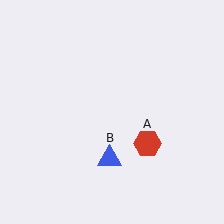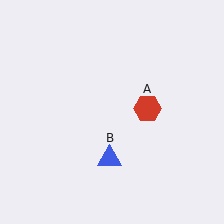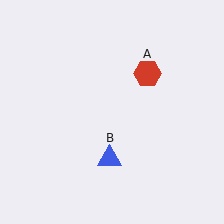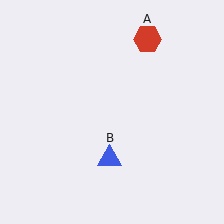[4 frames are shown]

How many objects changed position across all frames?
1 object changed position: red hexagon (object A).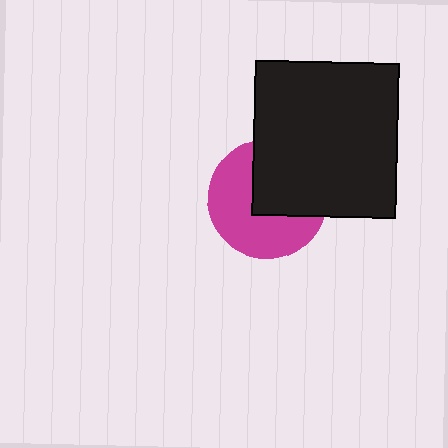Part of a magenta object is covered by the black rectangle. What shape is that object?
It is a circle.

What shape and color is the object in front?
The object in front is a black rectangle.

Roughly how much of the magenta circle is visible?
About half of it is visible (roughly 55%).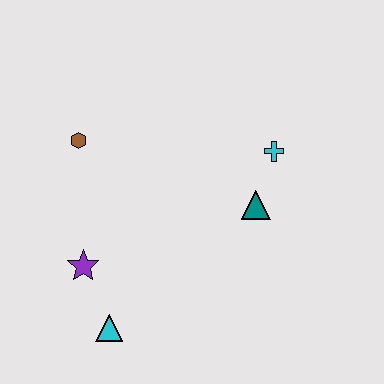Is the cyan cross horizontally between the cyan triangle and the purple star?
No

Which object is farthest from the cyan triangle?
The cyan cross is farthest from the cyan triangle.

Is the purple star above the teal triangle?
No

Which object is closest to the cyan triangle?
The purple star is closest to the cyan triangle.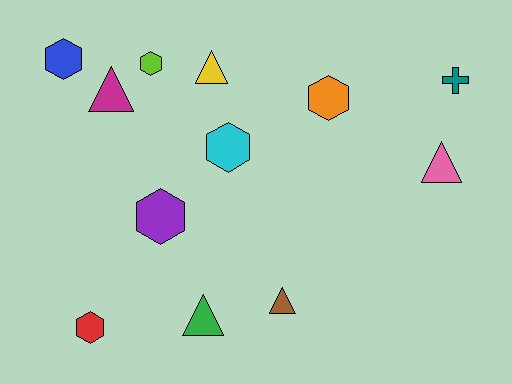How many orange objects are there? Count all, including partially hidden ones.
There is 1 orange object.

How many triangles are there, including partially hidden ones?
There are 5 triangles.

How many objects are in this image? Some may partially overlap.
There are 12 objects.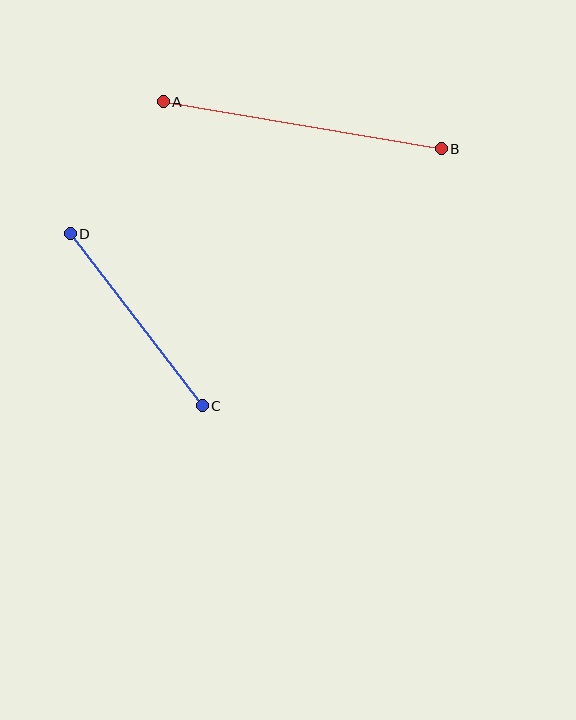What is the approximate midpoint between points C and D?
The midpoint is at approximately (136, 320) pixels.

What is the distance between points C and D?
The distance is approximately 217 pixels.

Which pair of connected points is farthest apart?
Points A and B are farthest apart.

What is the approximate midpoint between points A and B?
The midpoint is at approximately (302, 125) pixels.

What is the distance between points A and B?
The distance is approximately 282 pixels.